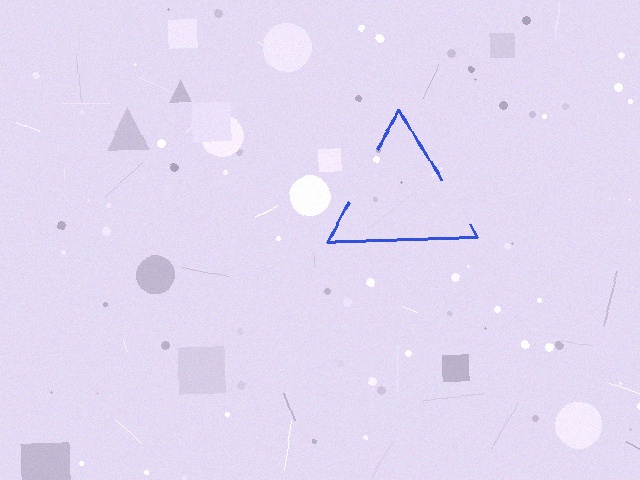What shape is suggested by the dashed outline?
The dashed outline suggests a triangle.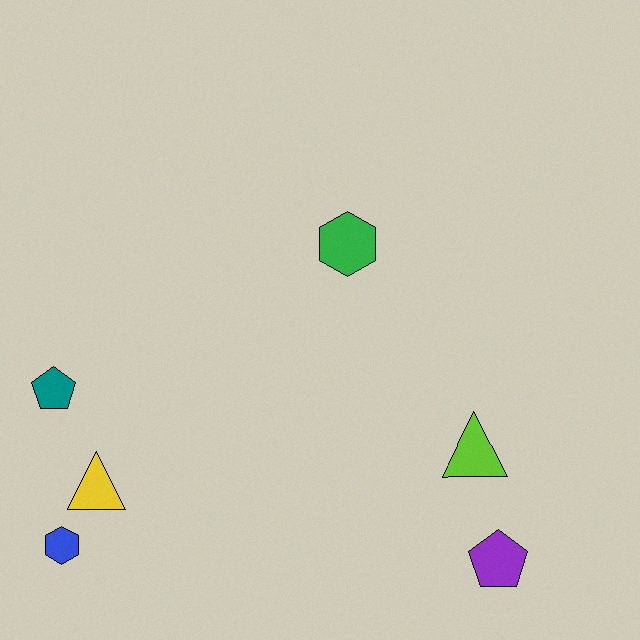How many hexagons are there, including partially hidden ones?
There are 2 hexagons.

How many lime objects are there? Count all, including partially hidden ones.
There is 1 lime object.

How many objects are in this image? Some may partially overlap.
There are 6 objects.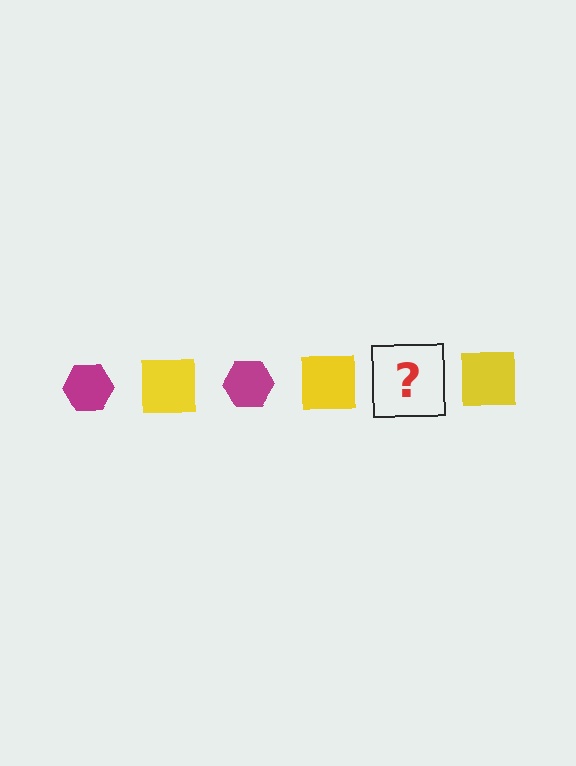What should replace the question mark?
The question mark should be replaced with a magenta hexagon.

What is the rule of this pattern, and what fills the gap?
The rule is that the pattern alternates between magenta hexagon and yellow square. The gap should be filled with a magenta hexagon.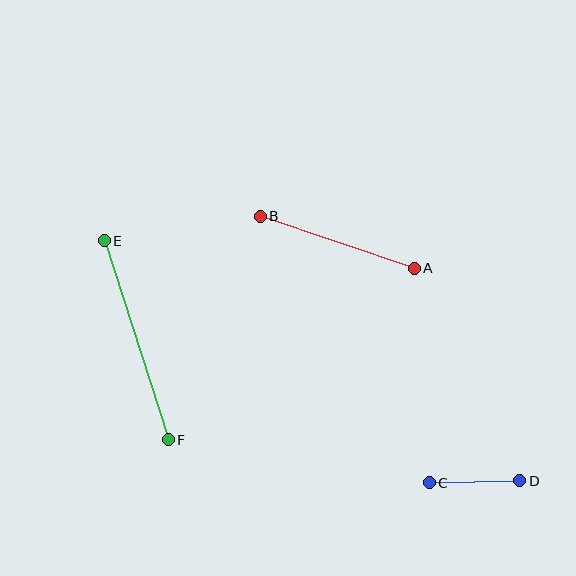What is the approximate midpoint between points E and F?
The midpoint is at approximately (136, 340) pixels.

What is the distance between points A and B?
The distance is approximately 162 pixels.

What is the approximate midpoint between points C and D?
The midpoint is at approximately (475, 482) pixels.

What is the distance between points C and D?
The distance is approximately 91 pixels.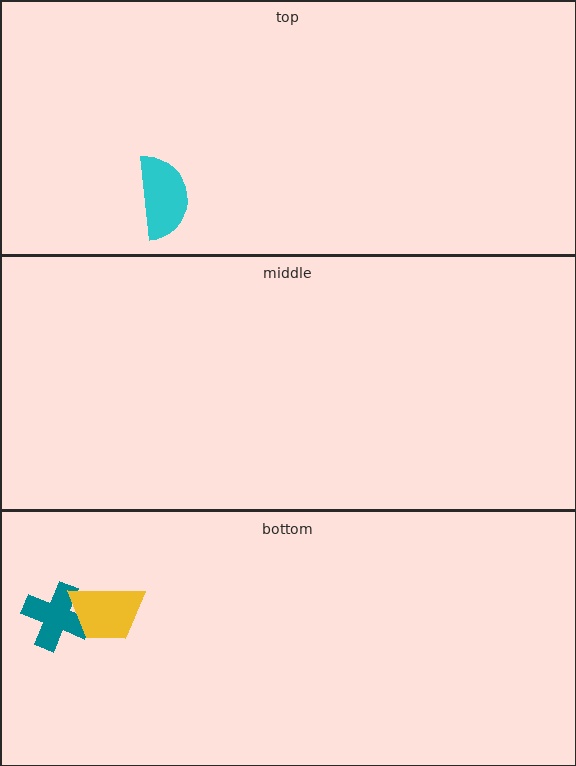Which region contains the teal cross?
The bottom region.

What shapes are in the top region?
The cyan semicircle.